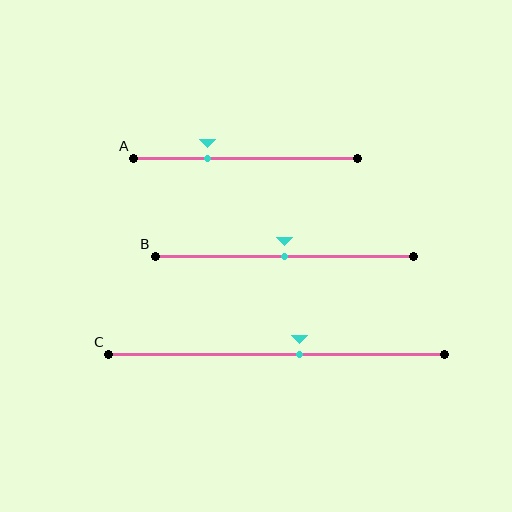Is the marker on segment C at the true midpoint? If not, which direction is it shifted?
No, the marker on segment C is shifted to the right by about 7% of the segment length.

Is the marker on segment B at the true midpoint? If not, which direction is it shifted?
Yes, the marker on segment B is at the true midpoint.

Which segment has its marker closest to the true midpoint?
Segment B has its marker closest to the true midpoint.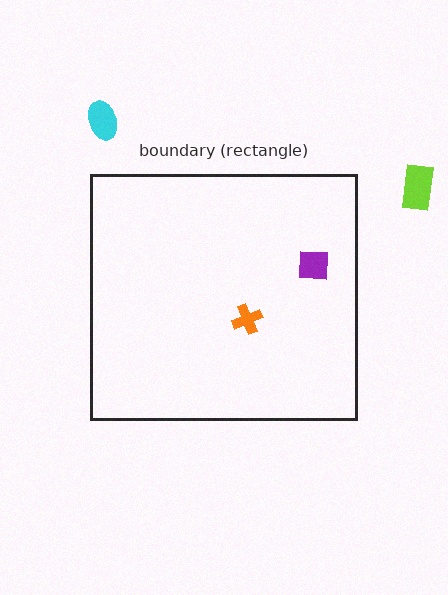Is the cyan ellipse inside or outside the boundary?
Outside.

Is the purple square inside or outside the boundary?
Inside.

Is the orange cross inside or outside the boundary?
Inside.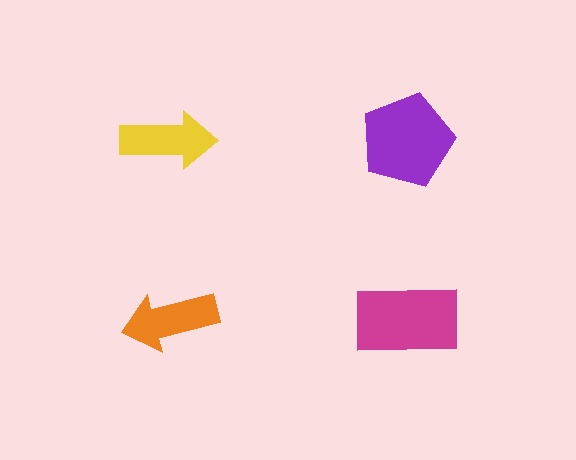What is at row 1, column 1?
A yellow arrow.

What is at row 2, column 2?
A magenta rectangle.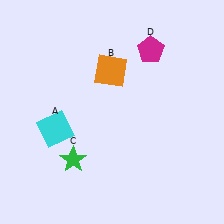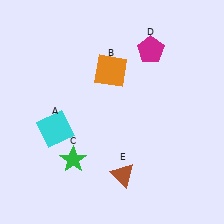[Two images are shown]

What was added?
A brown triangle (E) was added in Image 2.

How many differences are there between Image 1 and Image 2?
There is 1 difference between the two images.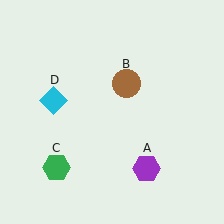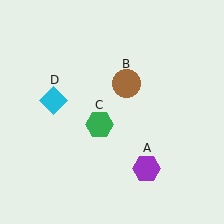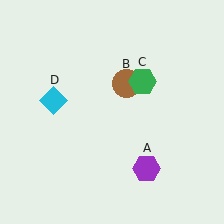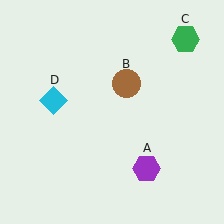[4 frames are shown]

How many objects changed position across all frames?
1 object changed position: green hexagon (object C).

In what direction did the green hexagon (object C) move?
The green hexagon (object C) moved up and to the right.